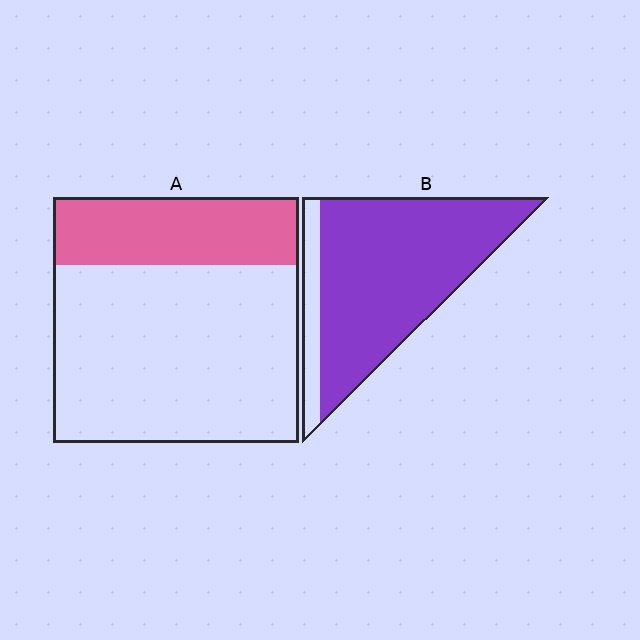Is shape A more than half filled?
No.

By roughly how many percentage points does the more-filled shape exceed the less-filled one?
By roughly 60 percentage points (B over A).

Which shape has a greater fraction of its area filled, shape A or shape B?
Shape B.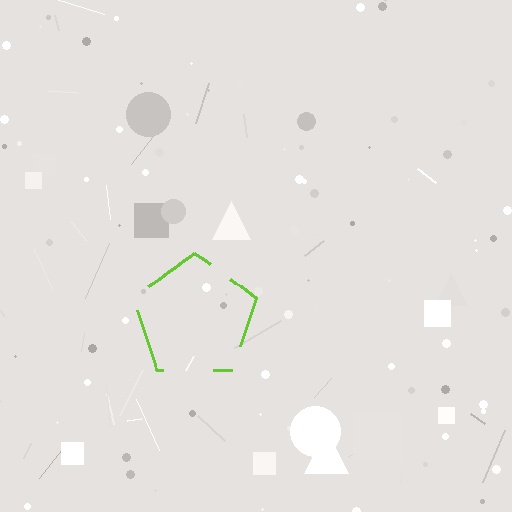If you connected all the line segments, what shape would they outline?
They would outline a pentagon.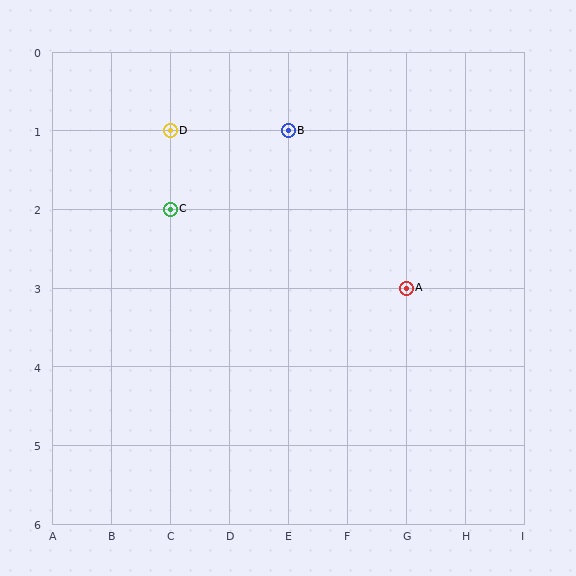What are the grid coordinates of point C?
Point C is at grid coordinates (C, 2).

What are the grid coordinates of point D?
Point D is at grid coordinates (C, 1).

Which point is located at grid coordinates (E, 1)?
Point B is at (E, 1).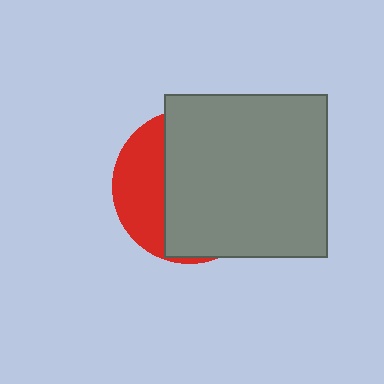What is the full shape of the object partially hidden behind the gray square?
The partially hidden object is a red circle.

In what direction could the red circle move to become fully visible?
The red circle could move left. That would shift it out from behind the gray square entirely.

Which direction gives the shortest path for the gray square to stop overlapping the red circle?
Moving right gives the shortest separation.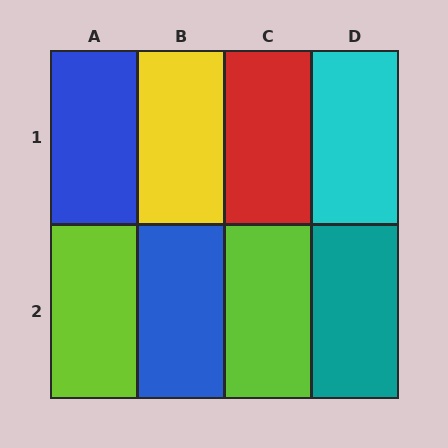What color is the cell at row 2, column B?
Blue.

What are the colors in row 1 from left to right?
Blue, yellow, red, cyan.